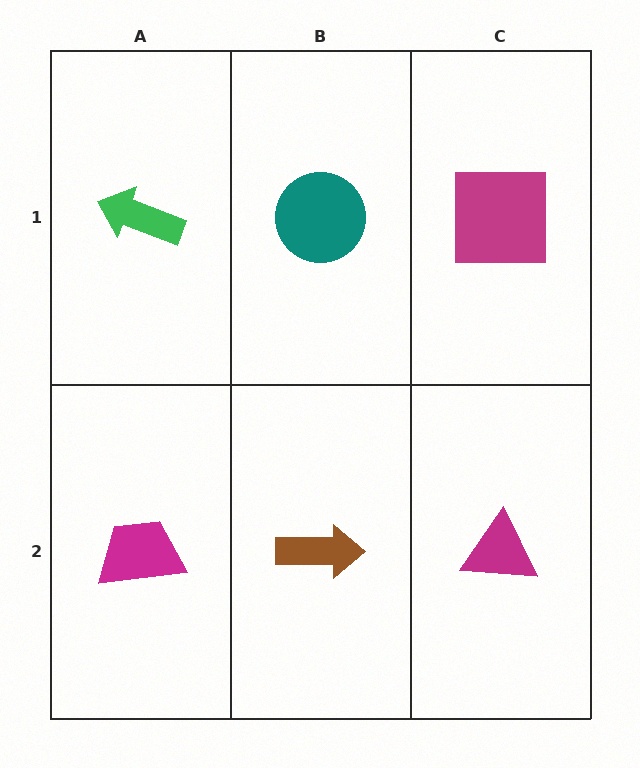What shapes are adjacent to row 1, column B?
A brown arrow (row 2, column B), a green arrow (row 1, column A), a magenta square (row 1, column C).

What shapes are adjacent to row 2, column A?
A green arrow (row 1, column A), a brown arrow (row 2, column B).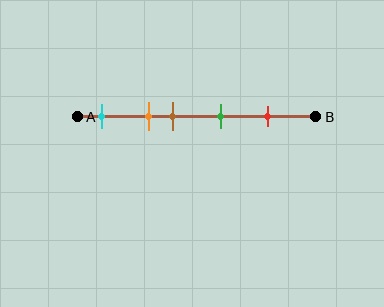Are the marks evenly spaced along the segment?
No, the marks are not evenly spaced.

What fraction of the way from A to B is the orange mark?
The orange mark is approximately 30% (0.3) of the way from A to B.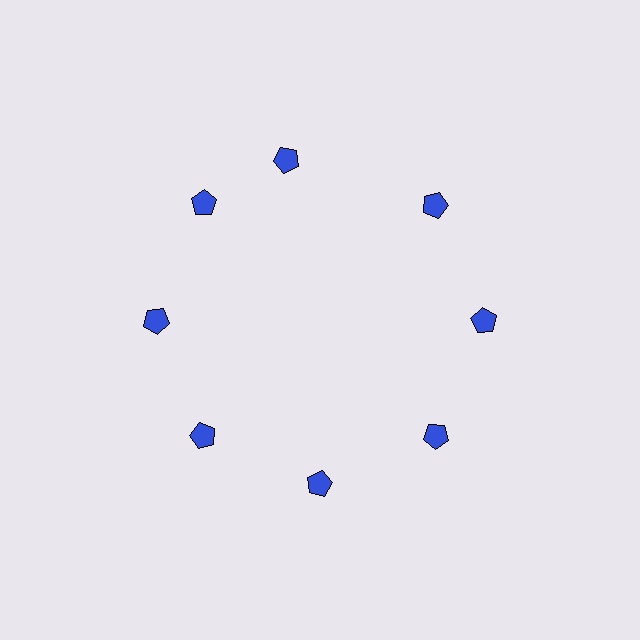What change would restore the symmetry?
The symmetry would be restored by rotating it back into even spacing with its neighbors so that all 8 pentagons sit at equal angles and equal distance from the center.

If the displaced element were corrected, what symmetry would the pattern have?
It would have 8-fold rotational symmetry — the pattern would map onto itself every 45 degrees.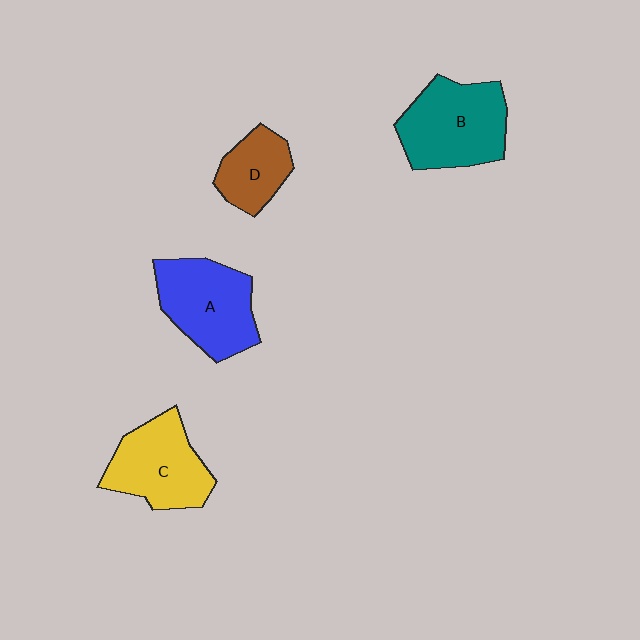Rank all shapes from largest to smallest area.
From largest to smallest: B (teal), A (blue), C (yellow), D (brown).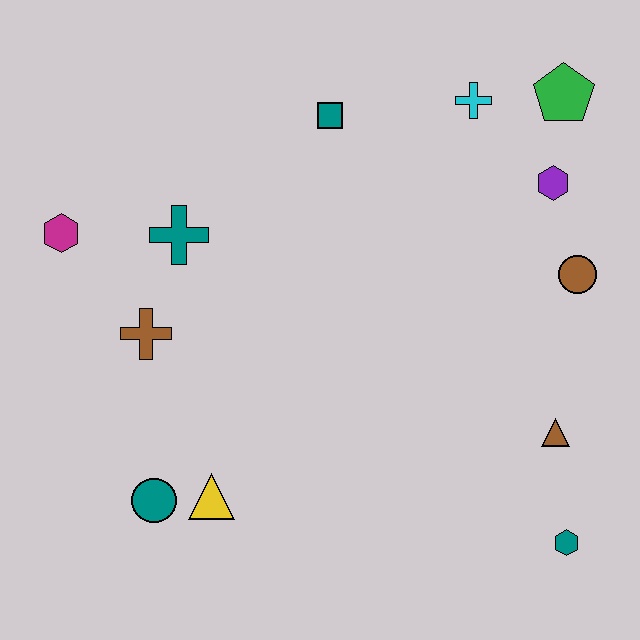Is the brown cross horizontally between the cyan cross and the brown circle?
No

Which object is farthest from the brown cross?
The green pentagon is farthest from the brown cross.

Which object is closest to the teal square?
The cyan cross is closest to the teal square.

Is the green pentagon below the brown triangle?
No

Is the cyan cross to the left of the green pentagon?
Yes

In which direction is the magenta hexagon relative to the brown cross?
The magenta hexagon is above the brown cross.